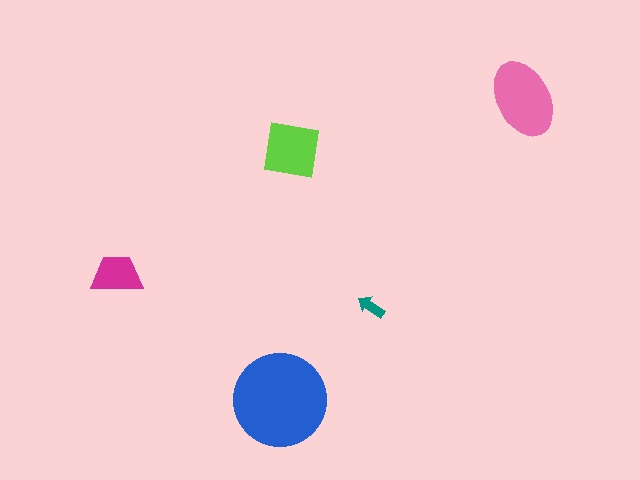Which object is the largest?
The blue circle.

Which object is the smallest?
The teal arrow.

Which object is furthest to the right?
The pink ellipse is rightmost.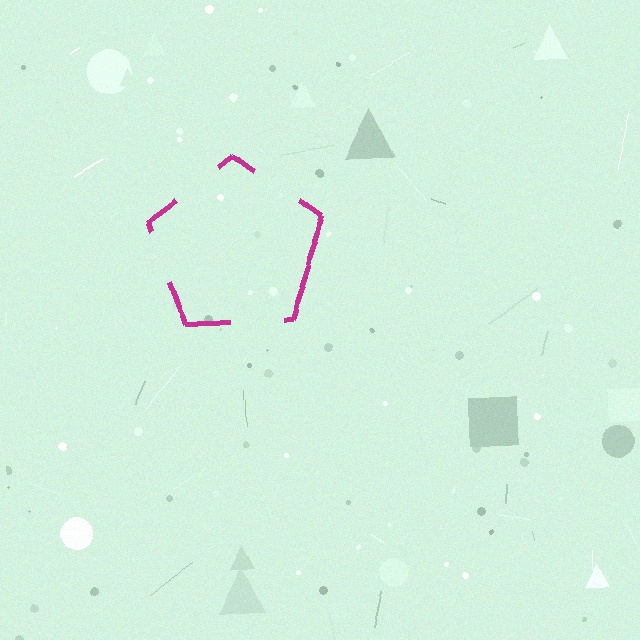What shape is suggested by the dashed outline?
The dashed outline suggests a pentagon.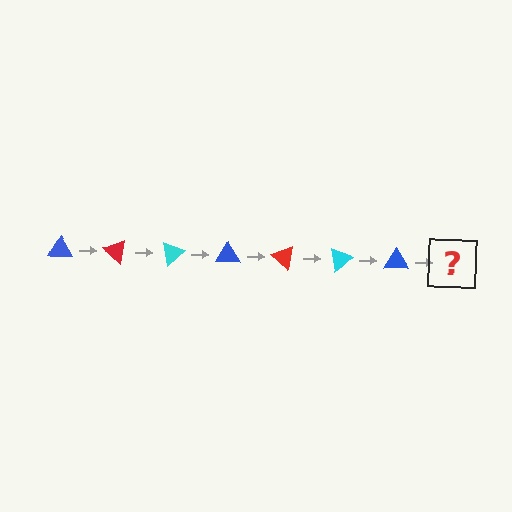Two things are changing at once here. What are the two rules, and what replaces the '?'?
The two rules are that it rotates 40 degrees each step and the color cycles through blue, red, and cyan. The '?' should be a red triangle, rotated 280 degrees from the start.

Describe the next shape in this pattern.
It should be a red triangle, rotated 280 degrees from the start.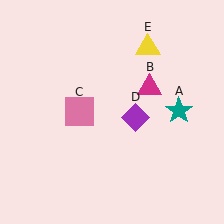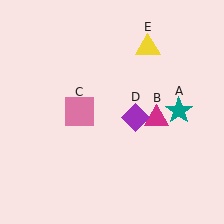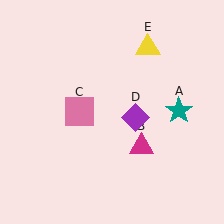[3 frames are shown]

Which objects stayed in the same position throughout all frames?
Teal star (object A) and pink square (object C) and purple diamond (object D) and yellow triangle (object E) remained stationary.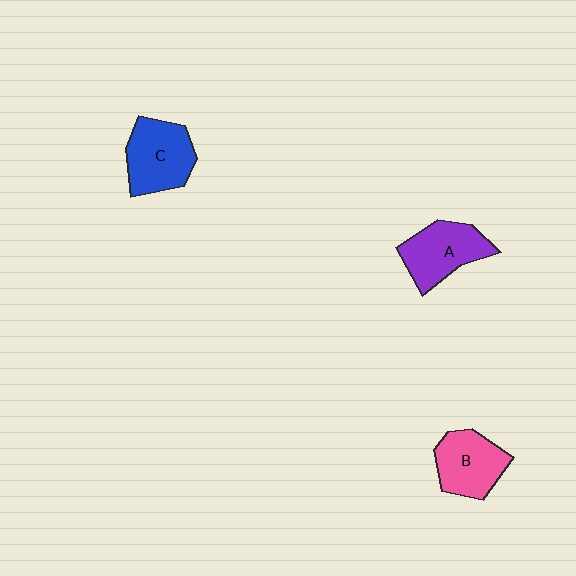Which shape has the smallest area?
Shape B (pink).